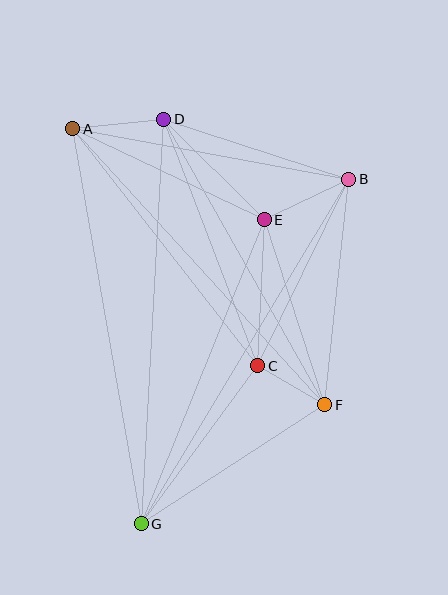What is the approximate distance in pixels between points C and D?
The distance between C and D is approximately 264 pixels.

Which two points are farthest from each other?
Points D and G are farthest from each other.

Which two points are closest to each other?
Points C and F are closest to each other.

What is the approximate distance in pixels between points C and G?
The distance between C and G is approximately 196 pixels.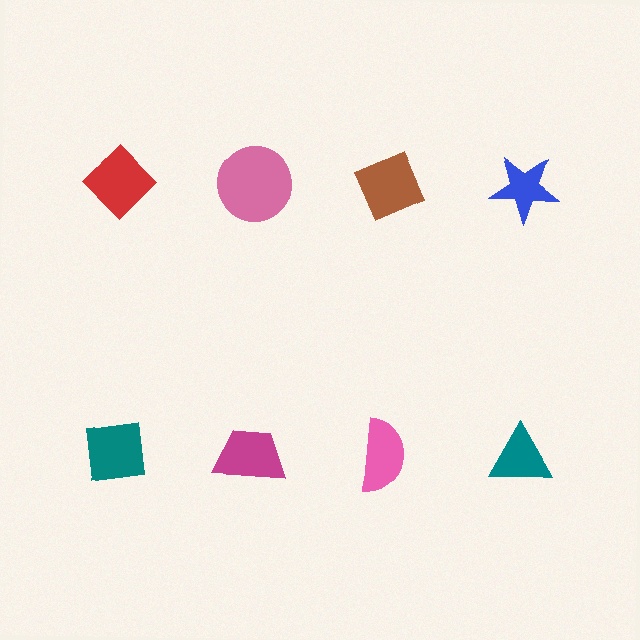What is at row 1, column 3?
A brown diamond.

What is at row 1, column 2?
A pink circle.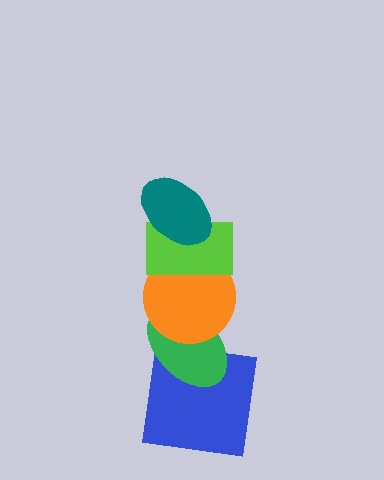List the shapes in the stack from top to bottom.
From top to bottom: the teal ellipse, the lime rectangle, the orange circle, the green ellipse, the blue square.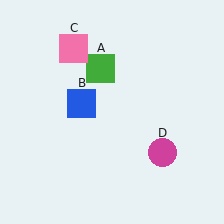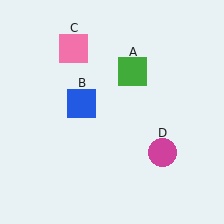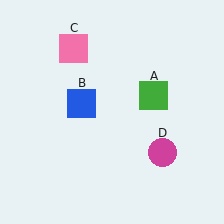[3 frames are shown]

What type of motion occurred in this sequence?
The green square (object A) rotated clockwise around the center of the scene.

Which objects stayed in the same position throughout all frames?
Blue square (object B) and pink square (object C) and magenta circle (object D) remained stationary.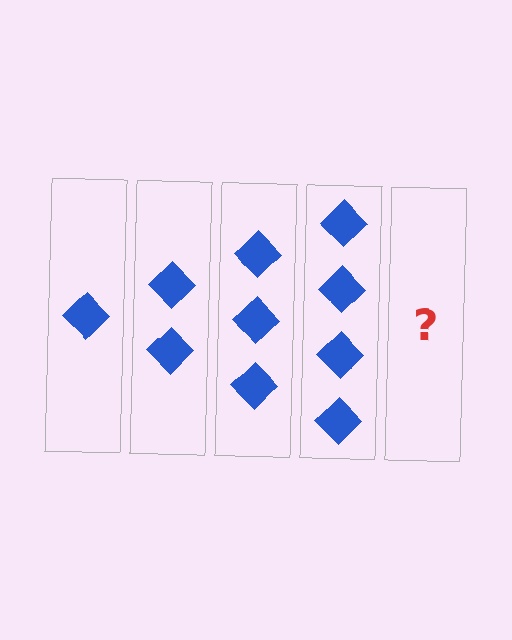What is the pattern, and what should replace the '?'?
The pattern is that each step adds one more diamond. The '?' should be 5 diamonds.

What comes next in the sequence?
The next element should be 5 diamonds.